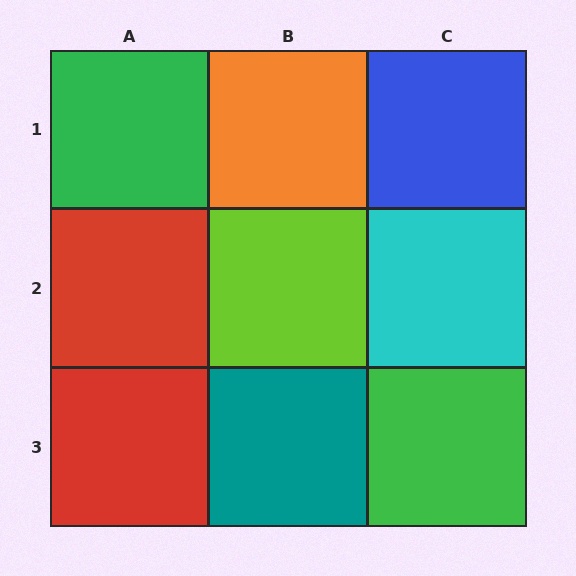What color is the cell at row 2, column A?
Red.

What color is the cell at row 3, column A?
Red.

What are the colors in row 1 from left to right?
Green, orange, blue.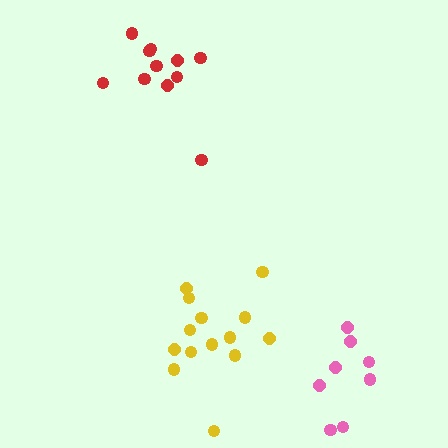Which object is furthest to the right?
The pink cluster is rightmost.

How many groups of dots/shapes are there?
There are 3 groups.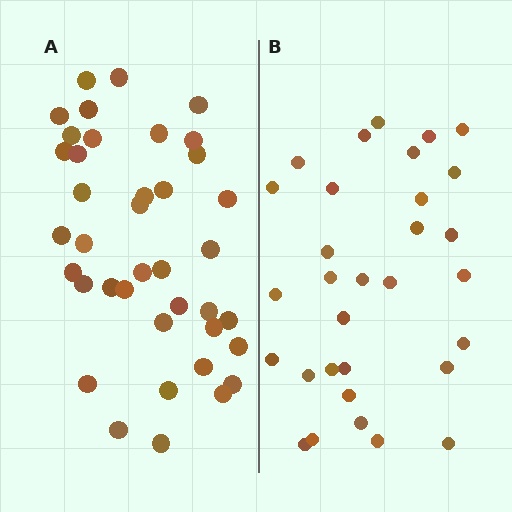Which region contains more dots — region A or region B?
Region A (the left region) has more dots.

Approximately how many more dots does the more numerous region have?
Region A has roughly 8 or so more dots than region B.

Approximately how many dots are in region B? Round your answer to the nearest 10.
About 30 dots. (The exact count is 31, which rounds to 30.)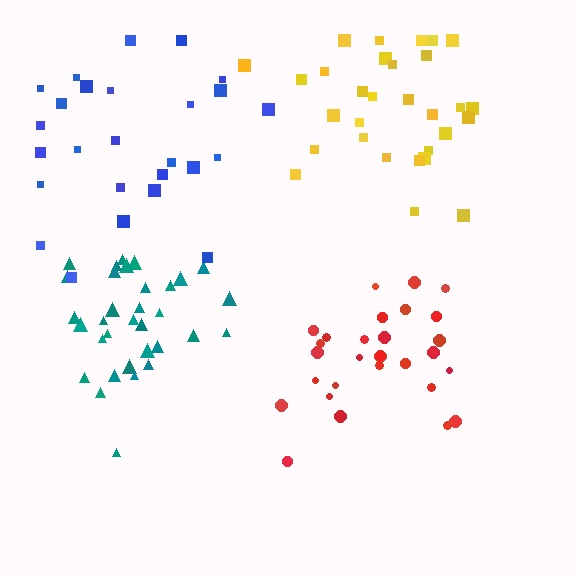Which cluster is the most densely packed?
Teal.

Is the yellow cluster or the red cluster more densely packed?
Red.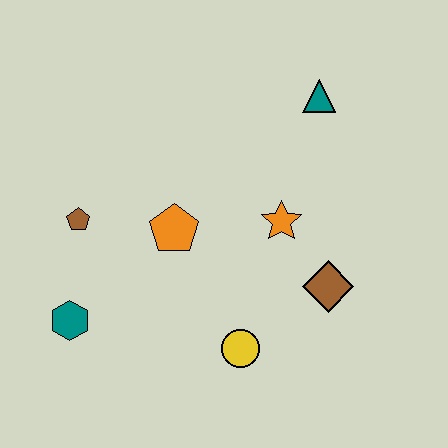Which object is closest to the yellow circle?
The brown diamond is closest to the yellow circle.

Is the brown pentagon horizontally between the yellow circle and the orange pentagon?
No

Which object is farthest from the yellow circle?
The teal triangle is farthest from the yellow circle.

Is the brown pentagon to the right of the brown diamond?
No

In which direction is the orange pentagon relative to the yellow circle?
The orange pentagon is above the yellow circle.